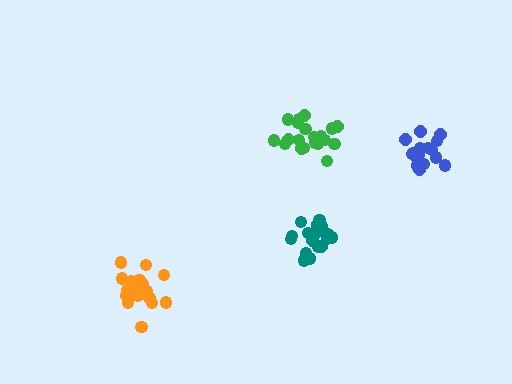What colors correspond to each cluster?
The clusters are colored: teal, blue, green, orange.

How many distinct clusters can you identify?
There are 4 distinct clusters.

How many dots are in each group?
Group 1: 18 dots, Group 2: 17 dots, Group 3: 20 dots, Group 4: 18 dots (73 total).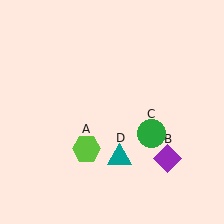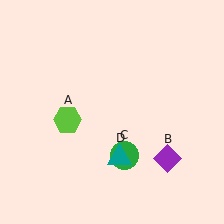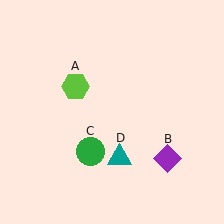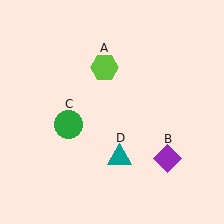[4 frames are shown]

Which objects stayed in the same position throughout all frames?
Purple diamond (object B) and teal triangle (object D) remained stationary.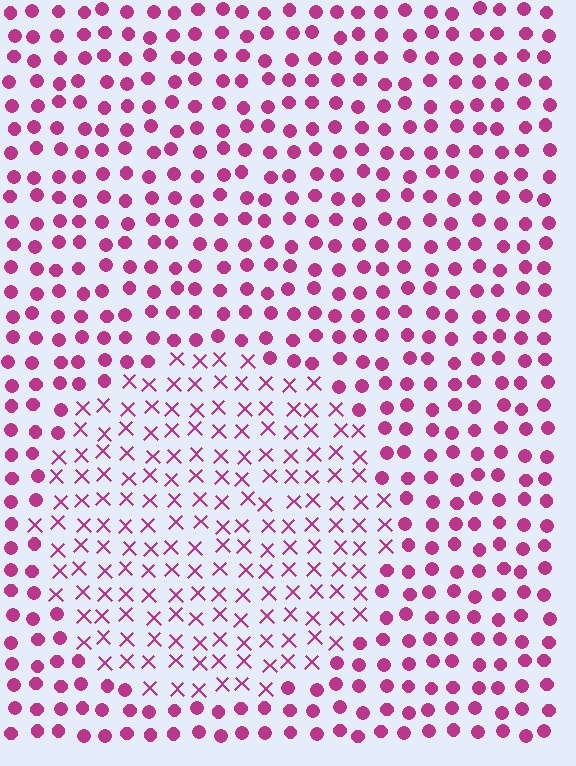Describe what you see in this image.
The image is filled with small magenta elements arranged in a uniform grid. A circle-shaped region contains X marks, while the surrounding area contains circles. The boundary is defined purely by the change in element shape.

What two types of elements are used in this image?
The image uses X marks inside the circle region and circles outside it.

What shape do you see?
I see a circle.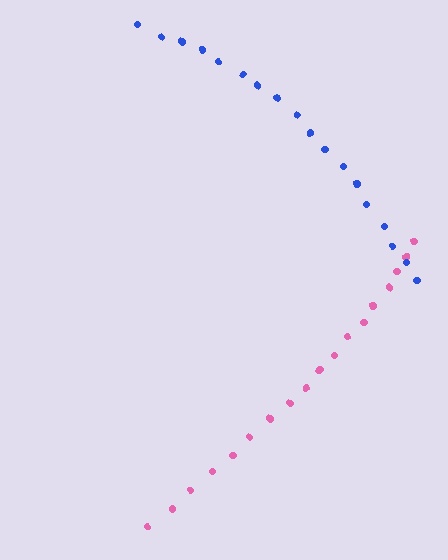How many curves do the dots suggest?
There are 2 distinct paths.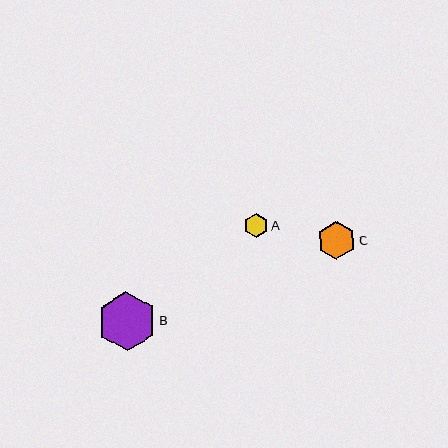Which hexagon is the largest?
Hexagon B is the largest with a size of approximately 59 pixels.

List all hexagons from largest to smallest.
From largest to smallest: B, C, A.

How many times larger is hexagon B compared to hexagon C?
Hexagon B is approximately 1.6 times the size of hexagon C.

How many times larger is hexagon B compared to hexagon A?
Hexagon B is approximately 2.5 times the size of hexagon A.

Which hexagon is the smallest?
Hexagon A is the smallest with a size of approximately 24 pixels.